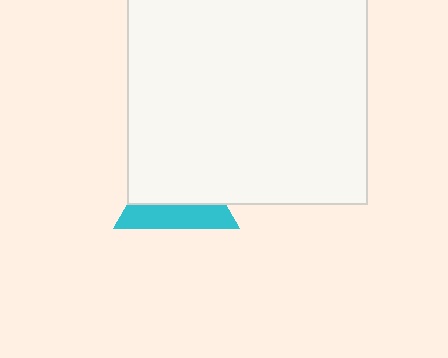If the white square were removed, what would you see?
You would see the complete cyan triangle.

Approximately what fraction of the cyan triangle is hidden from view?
Roughly 61% of the cyan triangle is hidden behind the white square.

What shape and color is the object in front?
The object in front is a white square.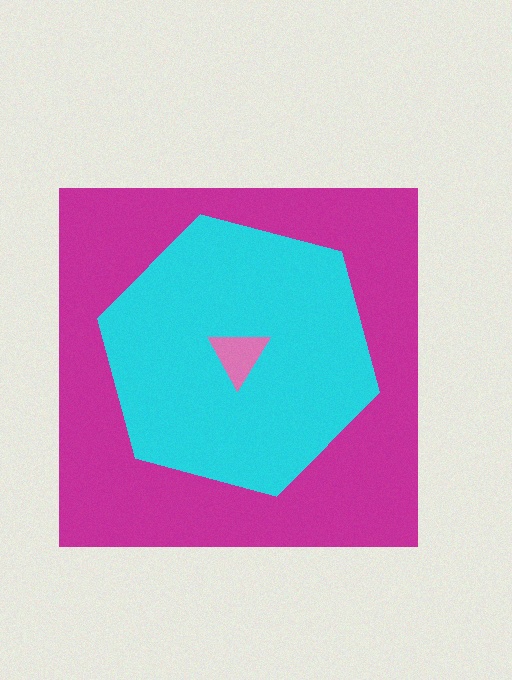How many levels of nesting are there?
3.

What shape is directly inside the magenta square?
The cyan hexagon.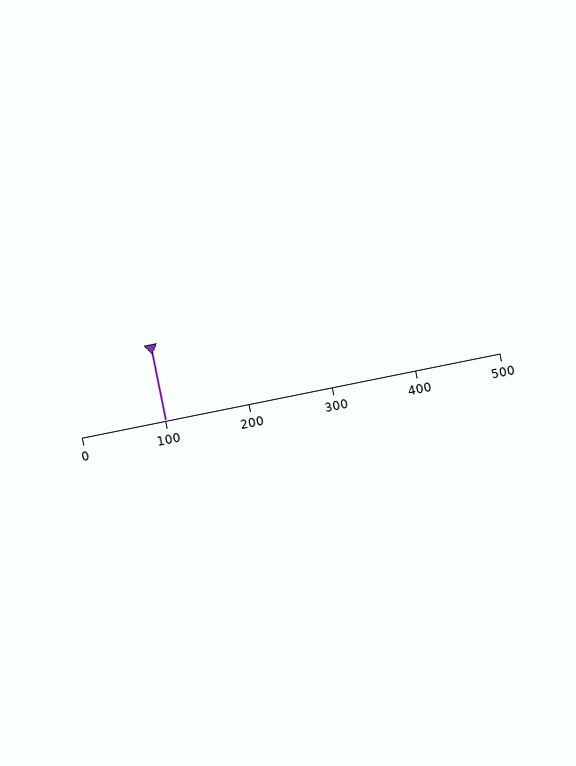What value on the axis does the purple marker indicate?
The marker indicates approximately 100.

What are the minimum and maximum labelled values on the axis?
The axis runs from 0 to 500.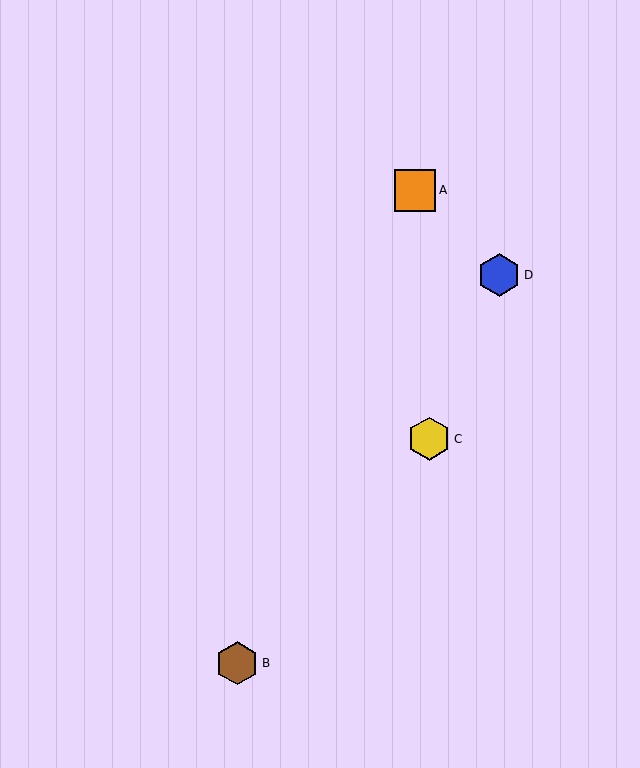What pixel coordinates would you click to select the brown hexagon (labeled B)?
Click at (237, 663) to select the brown hexagon B.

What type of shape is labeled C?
Shape C is a yellow hexagon.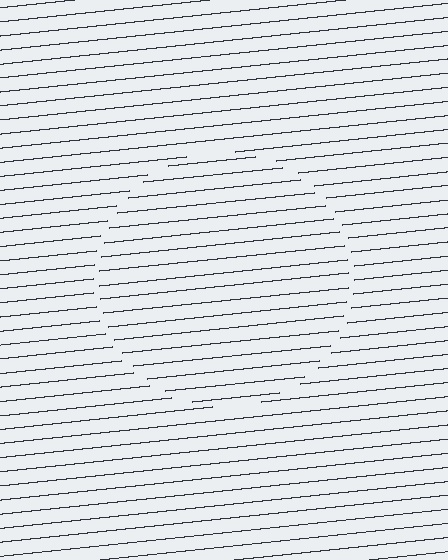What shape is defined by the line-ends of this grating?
An illusory circle. The interior of the shape contains the same grating, shifted by half a period — the contour is defined by the phase discontinuity where line-ends from the inner and outer gratings abut.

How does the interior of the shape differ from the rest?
The interior of the shape contains the same grating, shifted by half a period — the contour is defined by the phase discontinuity where line-ends from the inner and outer gratings abut.